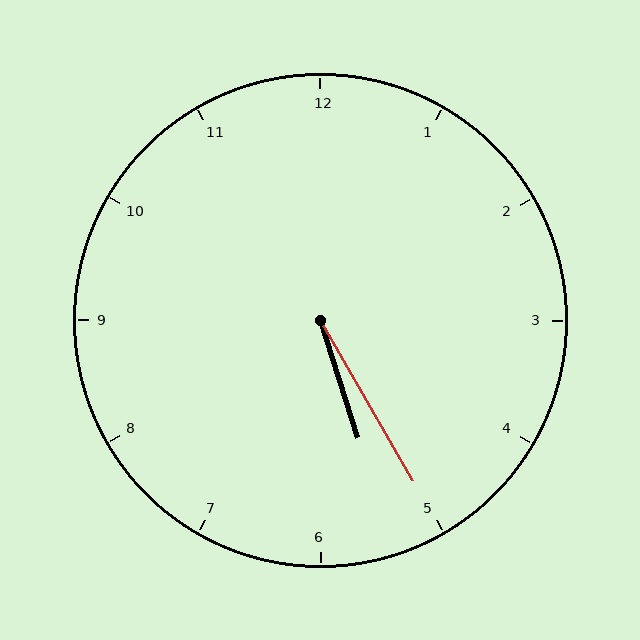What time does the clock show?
5:25.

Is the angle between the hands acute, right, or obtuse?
It is acute.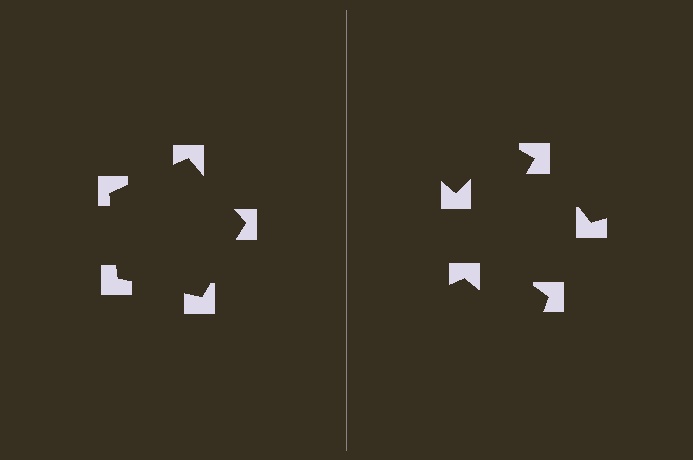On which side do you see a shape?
An illusory pentagon appears on the left side. On the right side the wedge cuts are rotated, so no coherent shape forms.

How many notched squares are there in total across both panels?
10 — 5 on each side.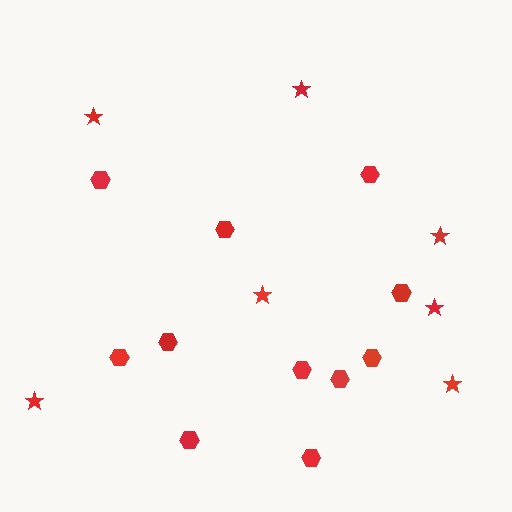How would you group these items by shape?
There are 2 groups: one group of stars (7) and one group of hexagons (11).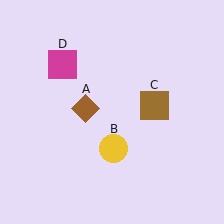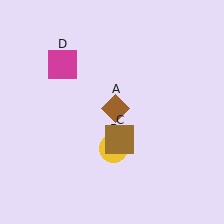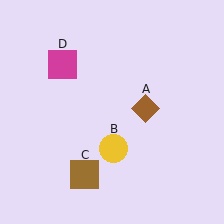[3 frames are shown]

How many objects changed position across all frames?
2 objects changed position: brown diamond (object A), brown square (object C).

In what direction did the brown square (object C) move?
The brown square (object C) moved down and to the left.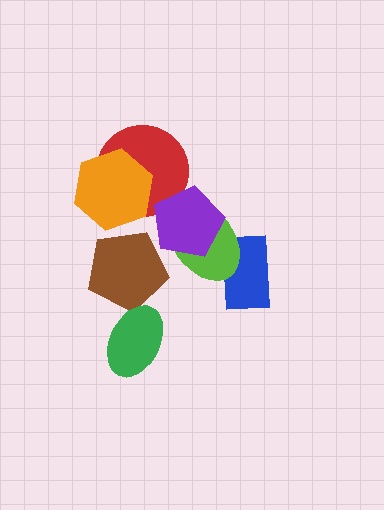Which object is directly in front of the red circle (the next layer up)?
The orange hexagon is directly in front of the red circle.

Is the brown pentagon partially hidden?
Yes, it is partially covered by another shape.